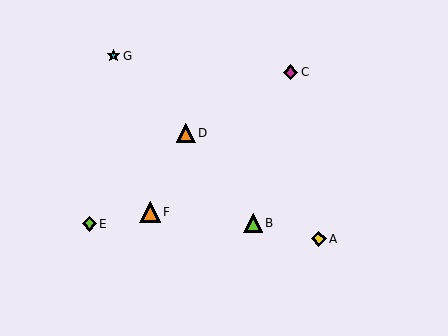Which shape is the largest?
The orange triangle (labeled F) is the largest.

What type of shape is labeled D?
Shape D is an orange triangle.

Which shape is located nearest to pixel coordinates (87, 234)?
The lime diamond (labeled E) at (89, 224) is nearest to that location.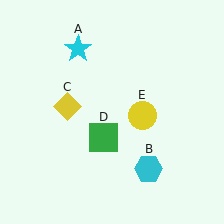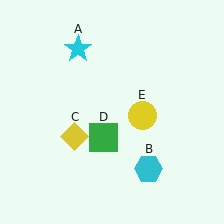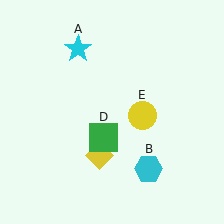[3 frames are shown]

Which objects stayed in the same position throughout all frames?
Cyan star (object A) and cyan hexagon (object B) and green square (object D) and yellow circle (object E) remained stationary.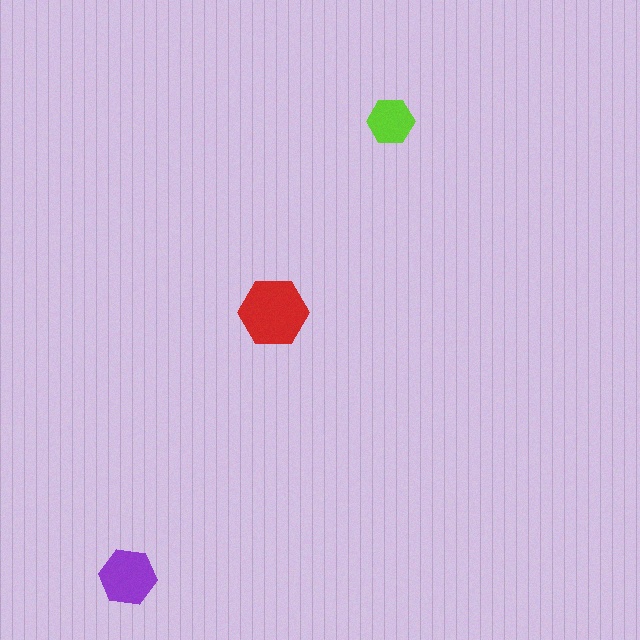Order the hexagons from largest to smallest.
the red one, the purple one, the lime one.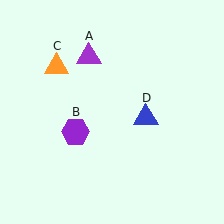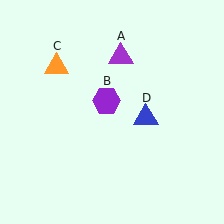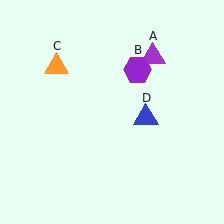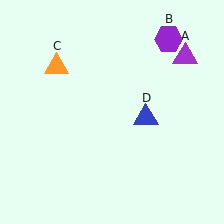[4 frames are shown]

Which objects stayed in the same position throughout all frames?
Orange triangle (object C) and blue triangle (object D) remained stationary.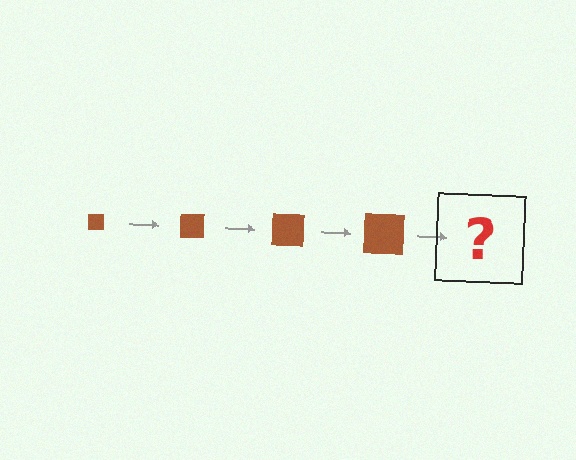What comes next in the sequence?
The next element should be a brown square, larger than the previous one.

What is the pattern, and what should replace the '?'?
The pattern is that the square gets progressively larger each step. The '?' should be a brown square, larger than the previous one.